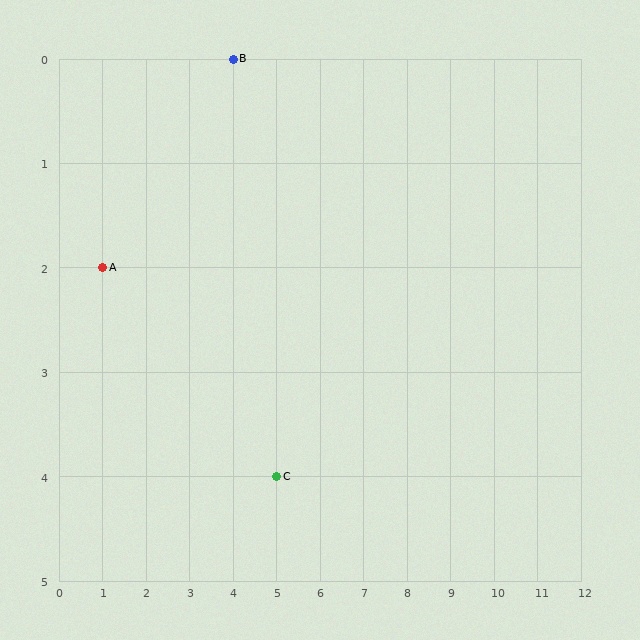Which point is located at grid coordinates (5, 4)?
Point C is at (5, 4).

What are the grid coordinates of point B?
Point B is at grid coordinates (4, 0).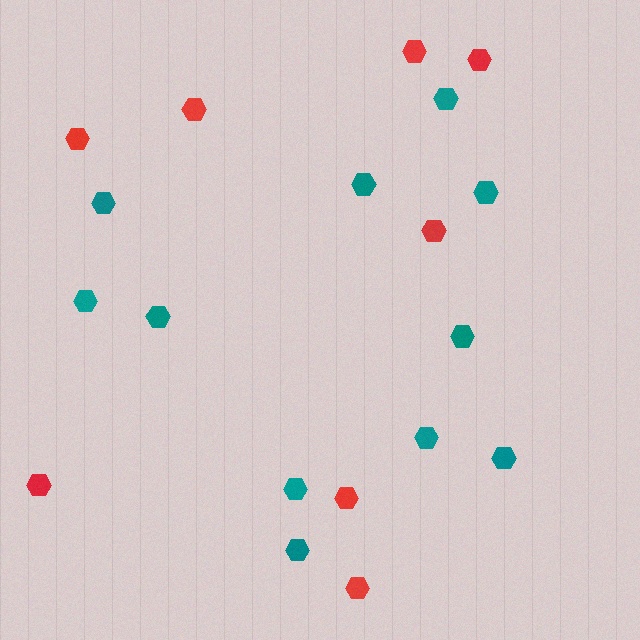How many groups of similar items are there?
There are 2 groups: one group of red hexagons (8) and one group of teal hexagons (11).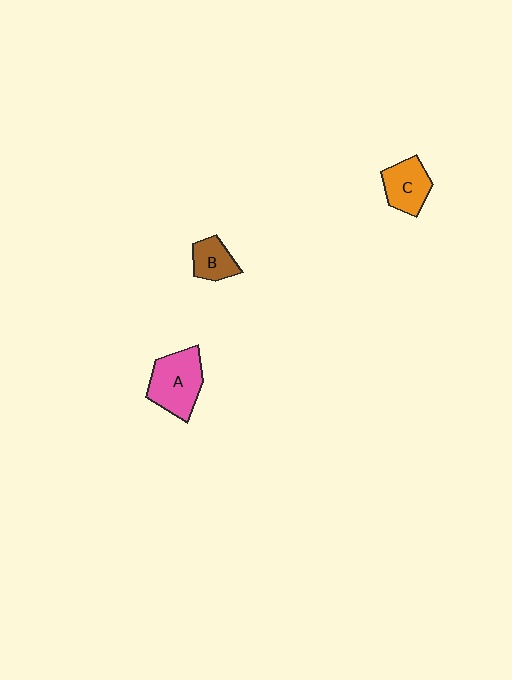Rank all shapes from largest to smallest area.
From largest to smallest: A (pink), C (orange), B (brown).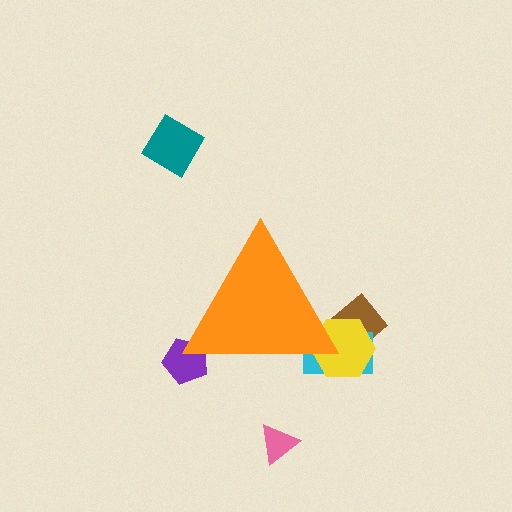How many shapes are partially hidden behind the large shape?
4 shapes are partially hidden.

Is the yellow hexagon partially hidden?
Yes, the yellow hexagon is partially hidden behind the orange triangle.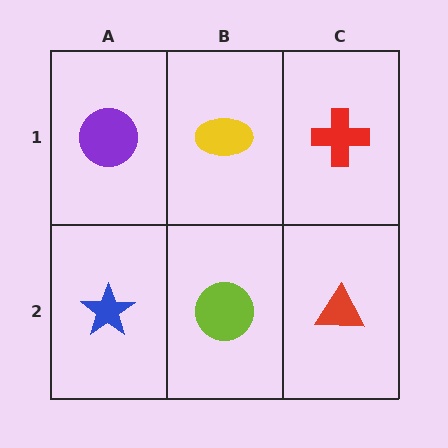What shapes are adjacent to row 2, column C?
A red cross (row 1, column C), a lime circle (row 2, column B).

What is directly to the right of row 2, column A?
A lime circle.